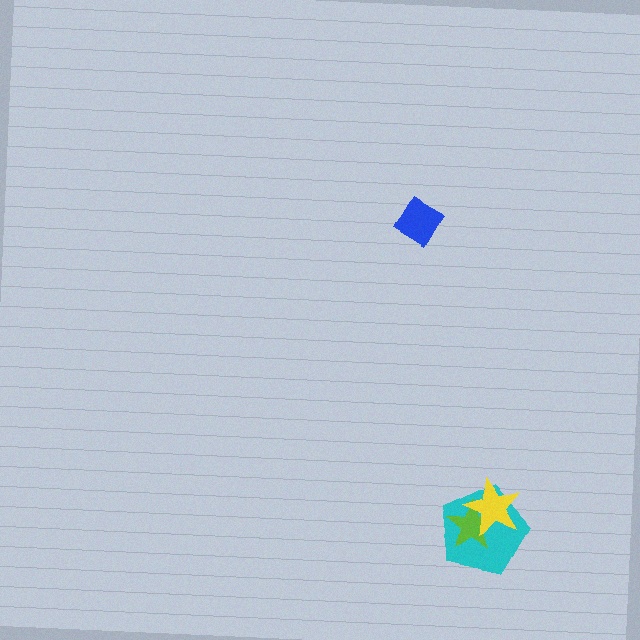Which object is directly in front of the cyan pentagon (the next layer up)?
The lime star is directly in front of the cyan pentagon.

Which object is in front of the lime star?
The yellow star is in front of the lime star.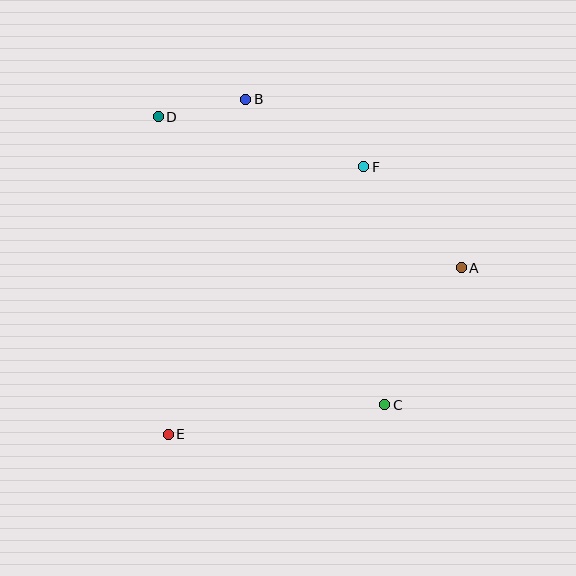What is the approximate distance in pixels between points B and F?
The distance between B and F is approximately 136 pixels.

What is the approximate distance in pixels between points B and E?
The distance between B and E is approximately 344 pixels.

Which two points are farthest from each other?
Points C and D are farthest from each other.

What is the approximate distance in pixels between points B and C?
The distance between B and C is approximately 336 pixels.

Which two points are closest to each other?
Points B and D are closest to each other.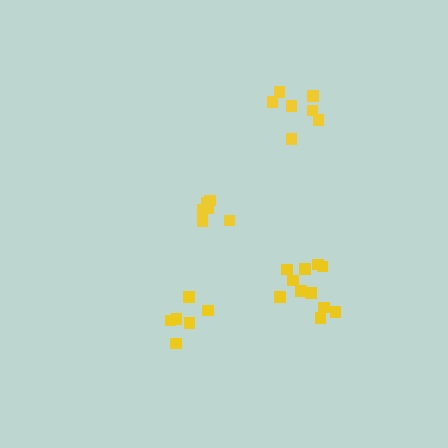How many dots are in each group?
Group 1: 6 dots, Group 2: 7 dots, Group 3: 11 dots, Group 4: 6 dots (30 total).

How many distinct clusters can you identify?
There are 4 distinct clusters.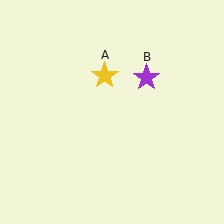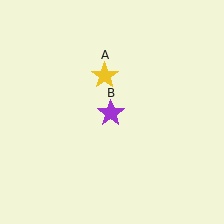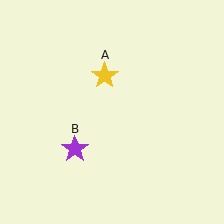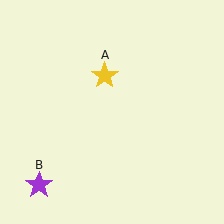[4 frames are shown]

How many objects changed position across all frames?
1 object changed position: purple star (object B).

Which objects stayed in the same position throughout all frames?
Yellow star (object A) remained stationary.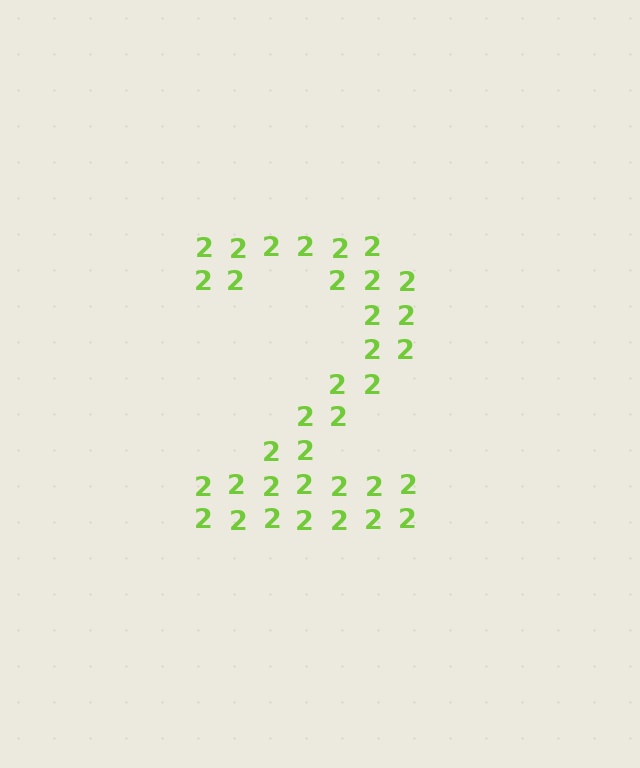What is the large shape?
The large shape is the digit 2.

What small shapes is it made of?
It is made of small digit 2's.